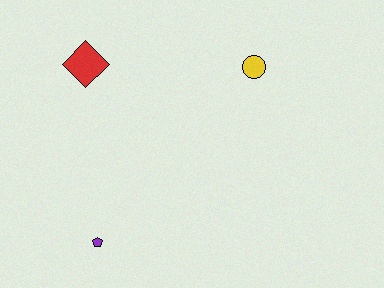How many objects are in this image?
There are 3 objects.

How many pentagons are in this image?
There is 1 pentagon.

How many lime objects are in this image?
There are no lime objects.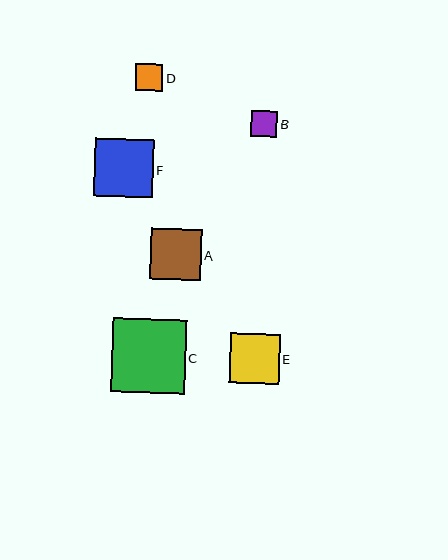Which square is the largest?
Square C is the largest with a size of approximately 74 pixels.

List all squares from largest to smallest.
From largest to smallest: C, F, A, E, D, B.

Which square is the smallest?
Square B is the smallest with a size of approximately 26 pixels.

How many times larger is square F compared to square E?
Square F is approximately 1.2 times the size of square E.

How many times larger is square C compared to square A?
Square C is approximately 1.4 times the size of square A.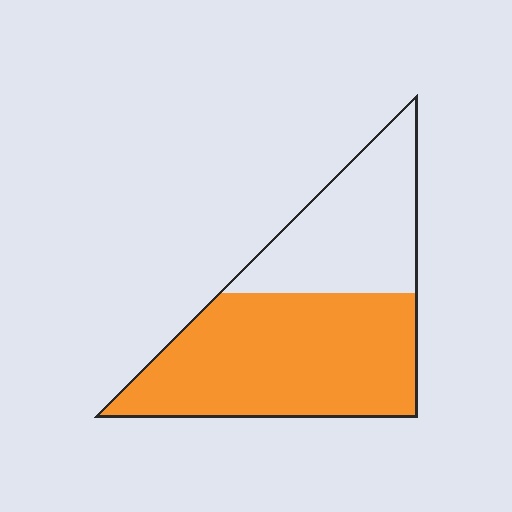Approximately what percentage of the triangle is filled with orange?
Approximately 60%.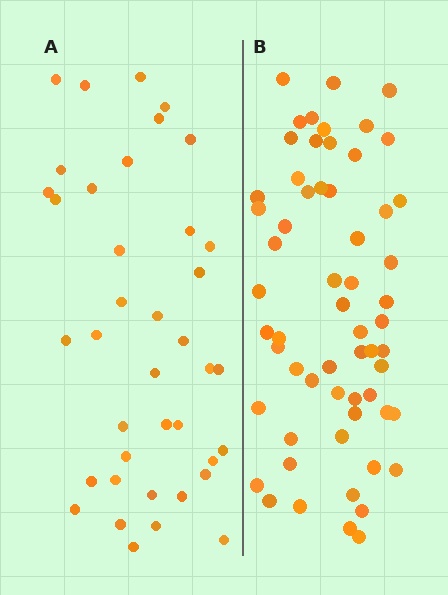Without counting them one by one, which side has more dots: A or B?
Region B (the right region) has more dots.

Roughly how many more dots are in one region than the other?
Region B has approximately 20 more dots than region A.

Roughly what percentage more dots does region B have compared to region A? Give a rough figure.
About 55% more.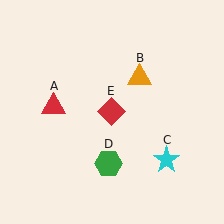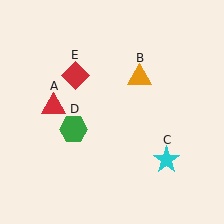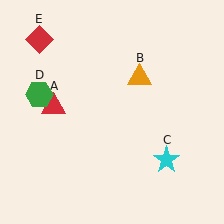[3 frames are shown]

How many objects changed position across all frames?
2 objects changed position: green hexagon (object D), red diamond (object E).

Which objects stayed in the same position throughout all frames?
Red triangle (object A) and orange triangle (object B) and cyan star (object C) remained stationary.